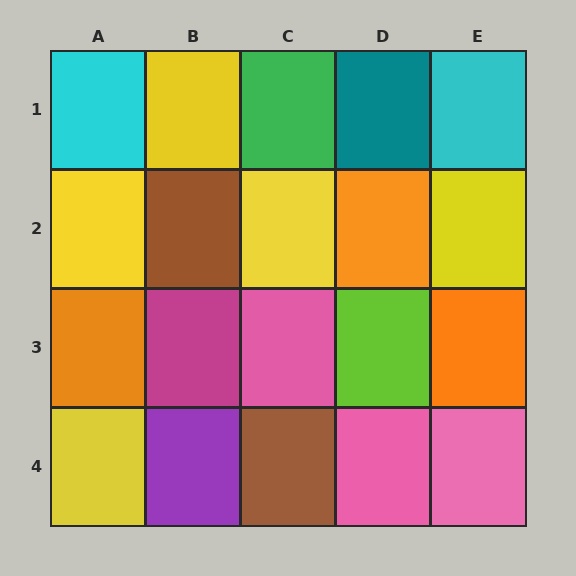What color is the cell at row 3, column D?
Lime.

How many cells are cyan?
2 cells are cyan.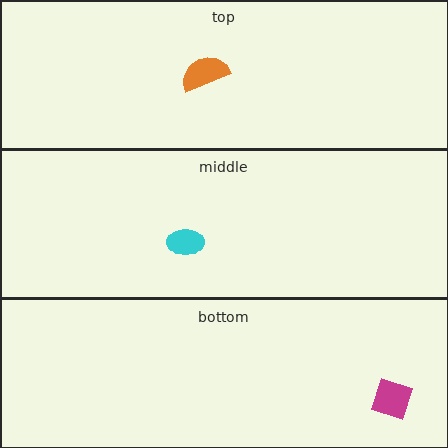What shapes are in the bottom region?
The magenta diamond.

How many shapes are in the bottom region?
1.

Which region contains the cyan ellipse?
The middle region.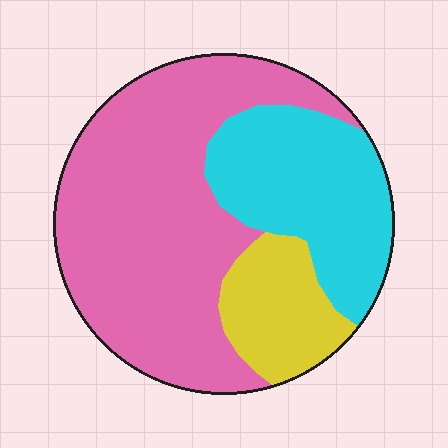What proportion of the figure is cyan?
Cyan covers 28% of the figure.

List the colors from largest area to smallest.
From largest to smallest: pink, cyan, yellow.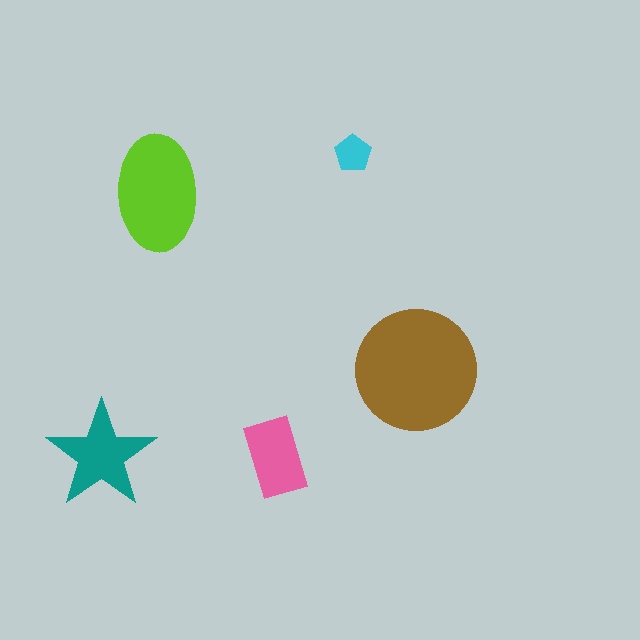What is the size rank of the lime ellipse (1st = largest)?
2nd.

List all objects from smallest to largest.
The cyan pentagon, the pink rectangle, the teal star, the lime ellipse, the brown circle.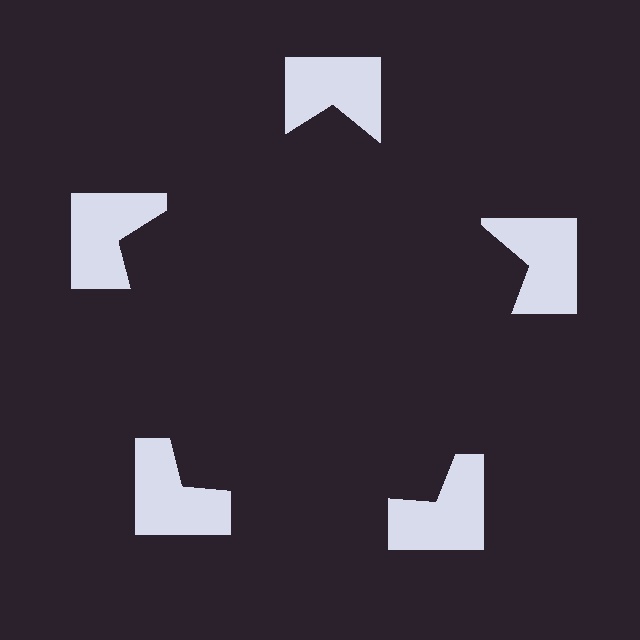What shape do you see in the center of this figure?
An illusory pentagon — its edges are inferred from the aligned wedge cuts in the notched squares, not physically drawn.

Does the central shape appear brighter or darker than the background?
It typically appears slightly darker than the background, even though no actual brightness change is drawn.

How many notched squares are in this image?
There are 5 — one at each vertex of the illusory pentagon.